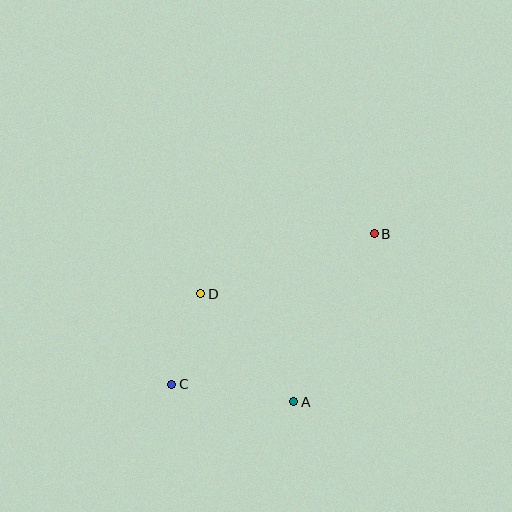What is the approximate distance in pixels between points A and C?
The distance between A and C is approximately 123 pixels.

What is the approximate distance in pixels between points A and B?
The distance between A and B is approximately 186 pixels.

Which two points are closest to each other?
Points C and D are closest to each other.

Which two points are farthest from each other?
Points B and C are farthest from each other.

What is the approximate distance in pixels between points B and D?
The distance between B and D is approximately 183 pixels.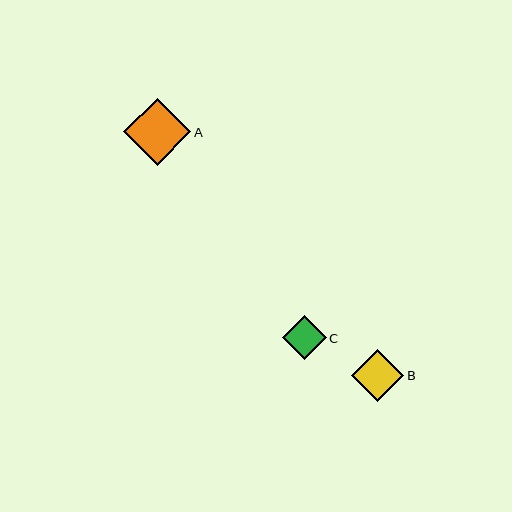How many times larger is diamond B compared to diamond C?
Diamond B is approximately 1.2 times the size of diamond C.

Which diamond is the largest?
Diamond A is the largest with a size of approximately 67 pixels.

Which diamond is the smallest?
Diamond C is the smallest with a size of approximately 44 pixels.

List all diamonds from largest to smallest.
From largest to smallest: A, B, C.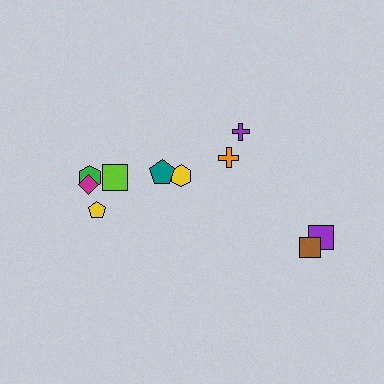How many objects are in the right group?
There are 4 objects.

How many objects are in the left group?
There are 6 objects.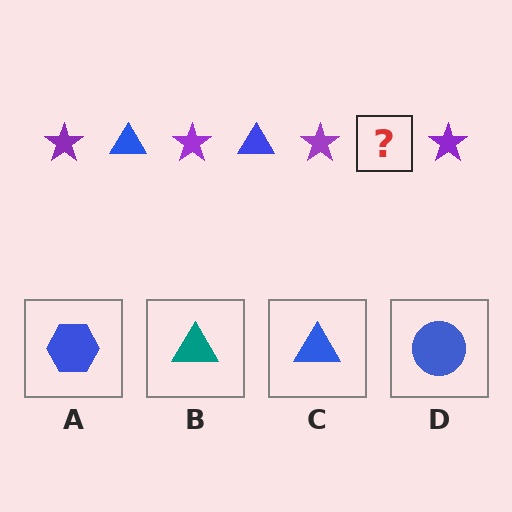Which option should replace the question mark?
Option C.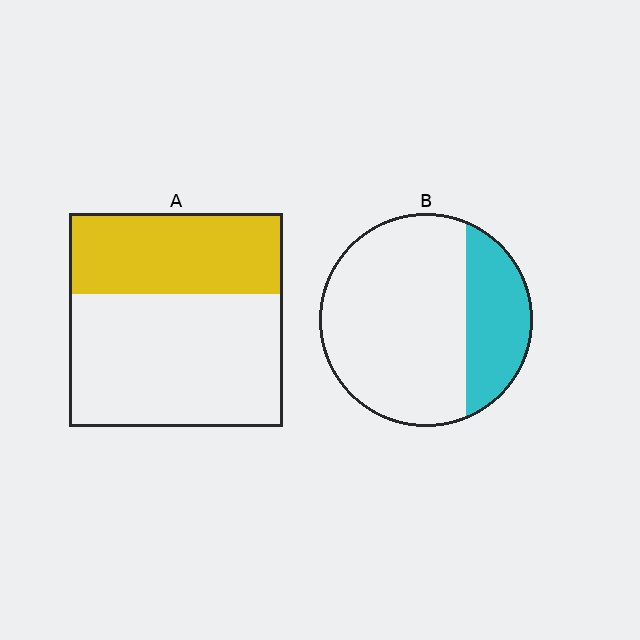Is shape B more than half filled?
No.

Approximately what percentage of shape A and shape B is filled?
A is approximately 40% and B is approximately 25%.